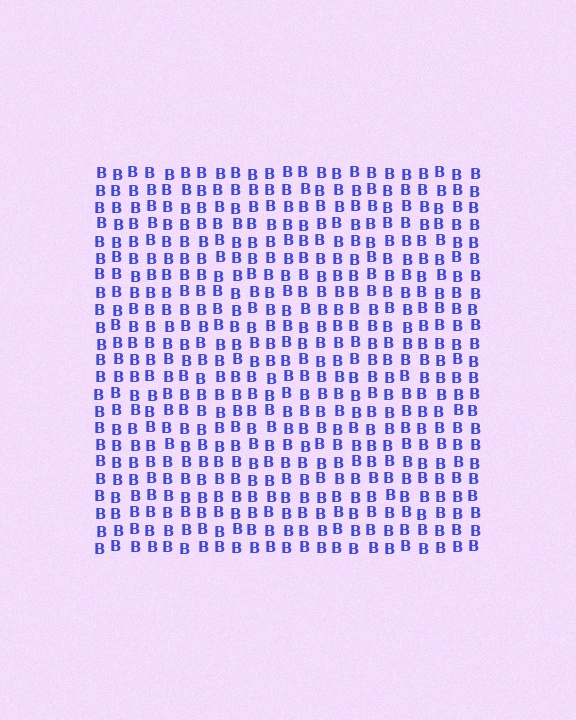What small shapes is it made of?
It is made of small letter B's.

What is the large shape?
The large shape is a square.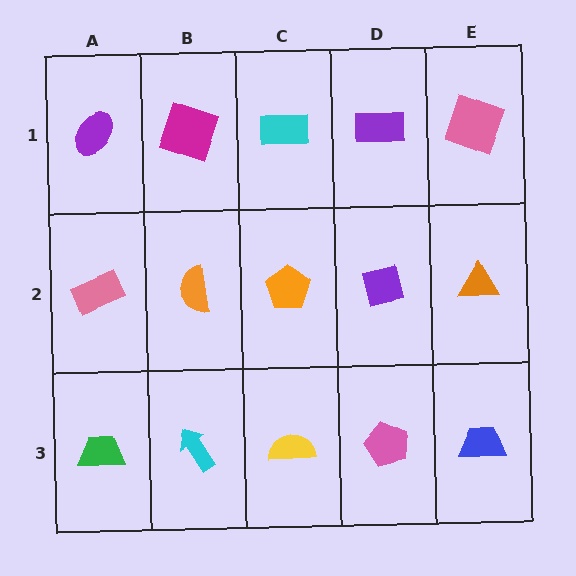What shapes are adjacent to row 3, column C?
An orange pentagon (row 2, column C), a cyan arrow (row 3, column B), a pink pentagon (row 3, column D).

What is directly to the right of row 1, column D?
A pink square.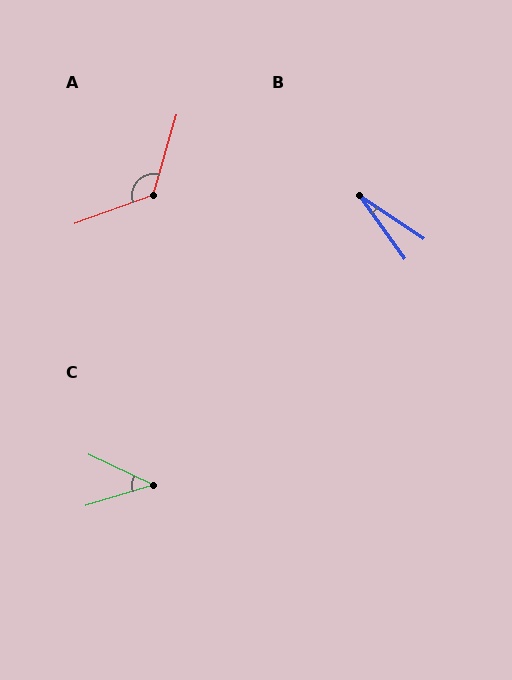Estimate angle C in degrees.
Approximately 42 degrees.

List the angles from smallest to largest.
B (21°), C (42°), A (127°).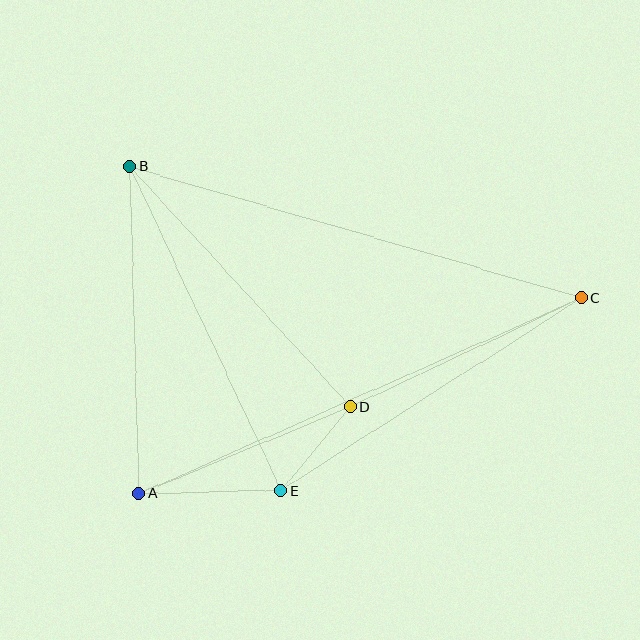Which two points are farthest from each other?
Points A and C are farthest from each other.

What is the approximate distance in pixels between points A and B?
The distance between A and B is approximately 327 pixels.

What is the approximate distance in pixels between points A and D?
The distance between A and D is approximately 228 pixels.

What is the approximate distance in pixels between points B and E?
The distance between B and E is approximately 358 pixels.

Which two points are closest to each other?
Points D and E are closest to each other.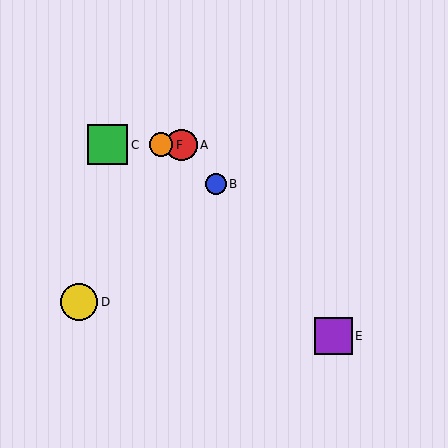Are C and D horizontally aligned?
No, C is at y≈145 and D is at y≈302.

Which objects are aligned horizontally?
Objects A, C, F are aligned horizontally.